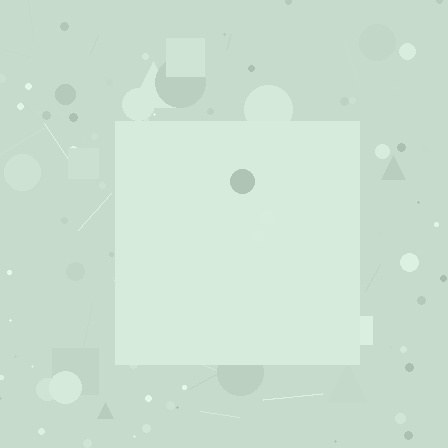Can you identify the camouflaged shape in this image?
The camouflaged shape is a square.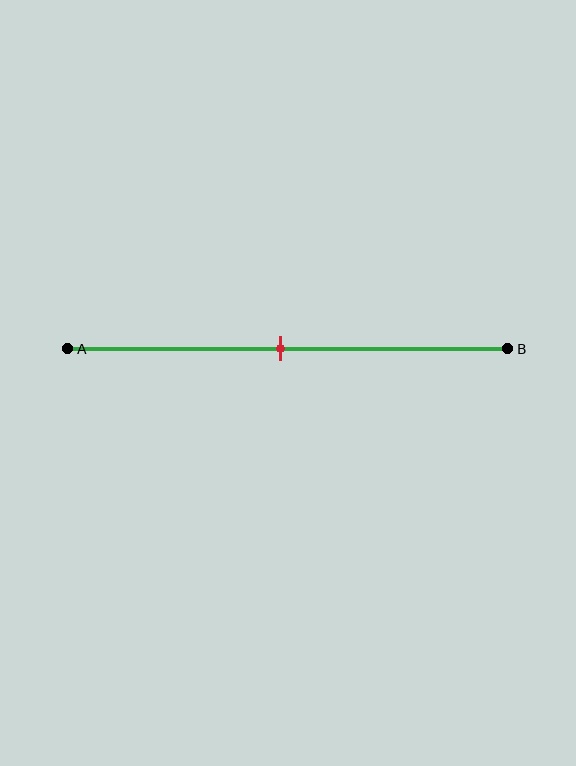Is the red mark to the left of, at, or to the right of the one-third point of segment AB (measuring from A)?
The red mark is to the right of the one-third point of segment AB.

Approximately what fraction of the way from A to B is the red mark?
The red mark is approximately 50% of the way from A to B.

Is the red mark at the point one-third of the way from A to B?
No, the mark is at about 50% from A, not at the 33% one-third point.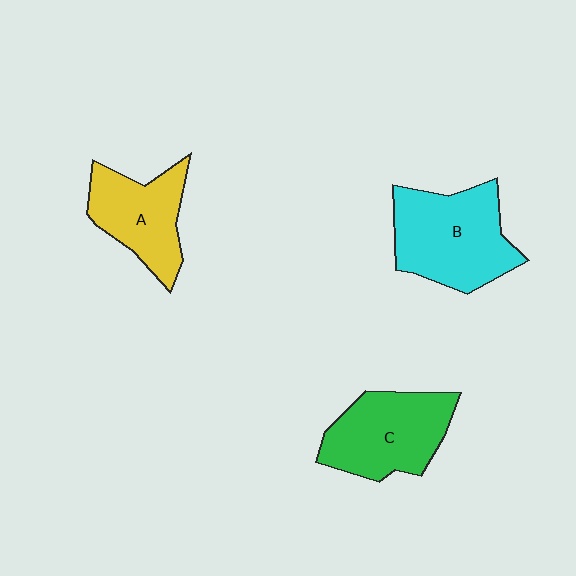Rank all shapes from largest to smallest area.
From largest to smallest: B (cyan), C (green), A (yellow).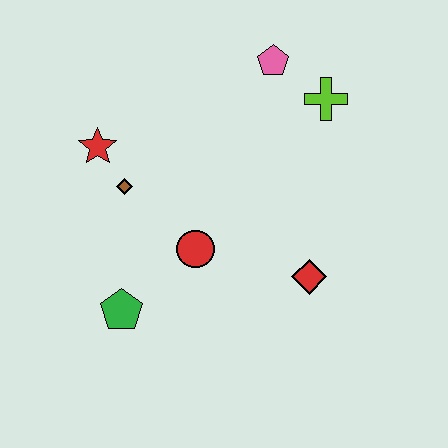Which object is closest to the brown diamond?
The red star is closest to the brown diamond.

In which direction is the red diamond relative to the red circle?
The red diamond is to the right of the red circle.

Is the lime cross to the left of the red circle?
No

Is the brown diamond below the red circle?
No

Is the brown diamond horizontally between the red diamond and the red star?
Yes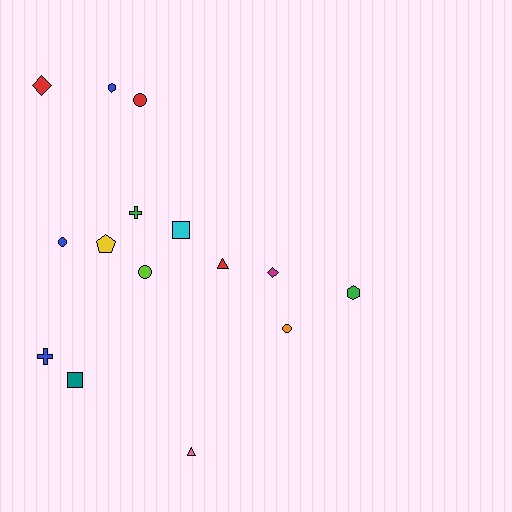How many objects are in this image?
There are 15 objects.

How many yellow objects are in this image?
There is 1 yellow object.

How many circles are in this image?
There are 4 circles.